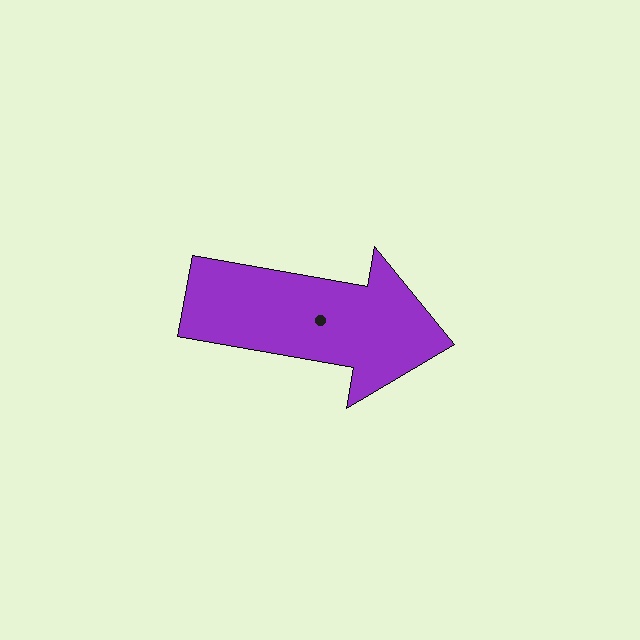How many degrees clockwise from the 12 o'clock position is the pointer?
Approximately 100 degrees.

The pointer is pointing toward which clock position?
Roughly 3 o'clock.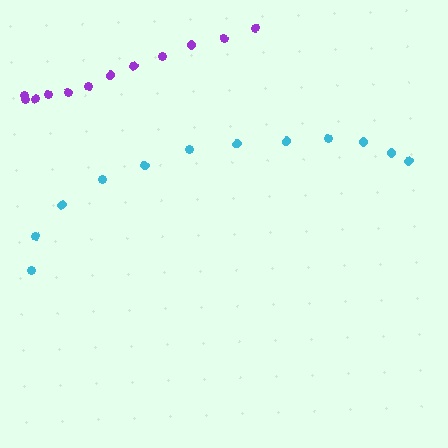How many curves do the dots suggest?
There are 2 distinct paths.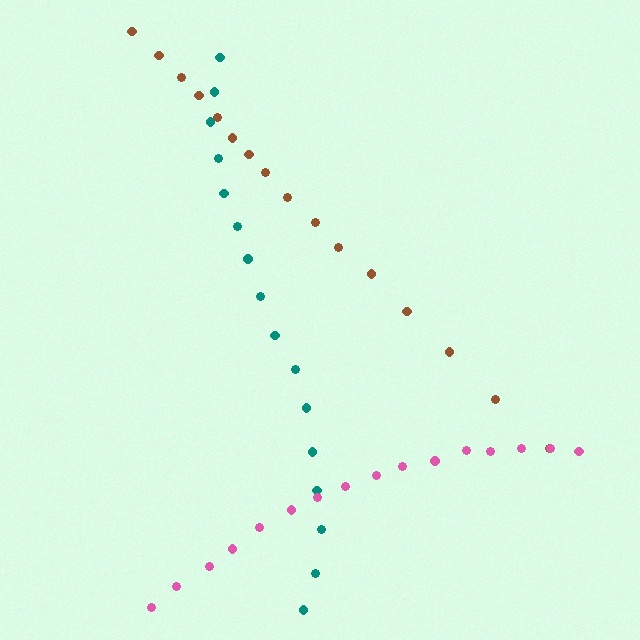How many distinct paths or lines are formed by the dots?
There are 3 distinct paths.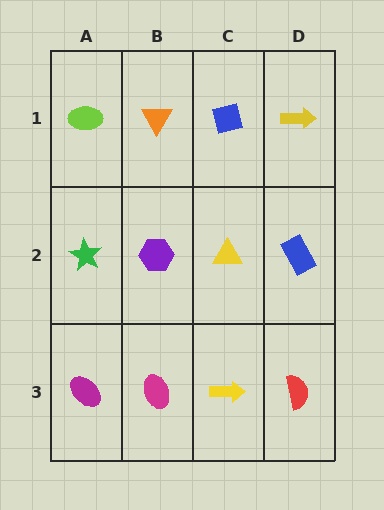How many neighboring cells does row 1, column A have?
2.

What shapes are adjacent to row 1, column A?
A green star (row 2, column A), an orange triangle (row 1, column B).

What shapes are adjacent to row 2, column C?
A blue square (row 1, column C), a yellow arrow (row 3, column C), a purple hexagon (row 2, column B), a blue rectangle (row 2, column D).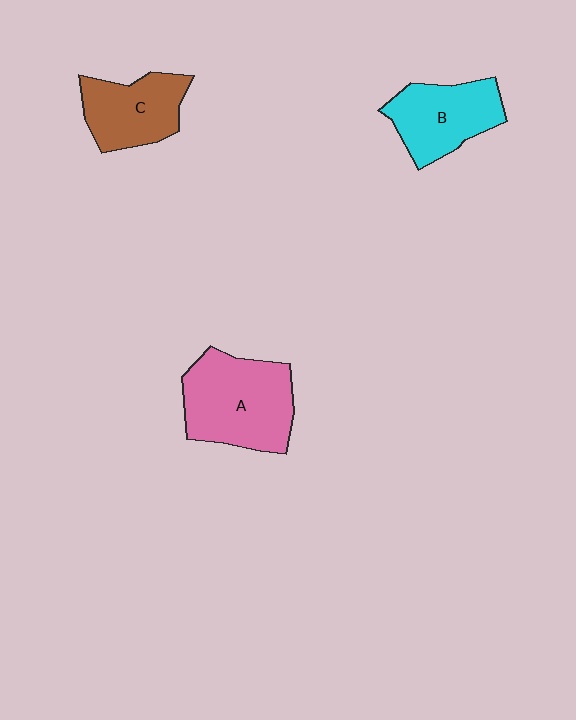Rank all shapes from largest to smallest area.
From largest to smallest: A (pink), B (cyan), C (brown).